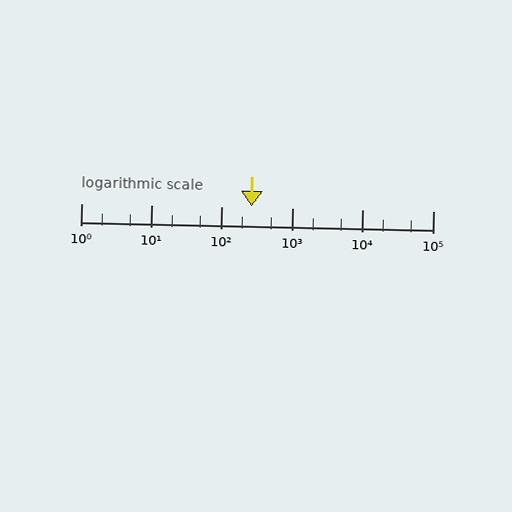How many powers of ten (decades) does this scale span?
The scale spans 5 decades, from 1 to 100000.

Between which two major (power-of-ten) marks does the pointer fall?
The pointer is between 100 and 1000.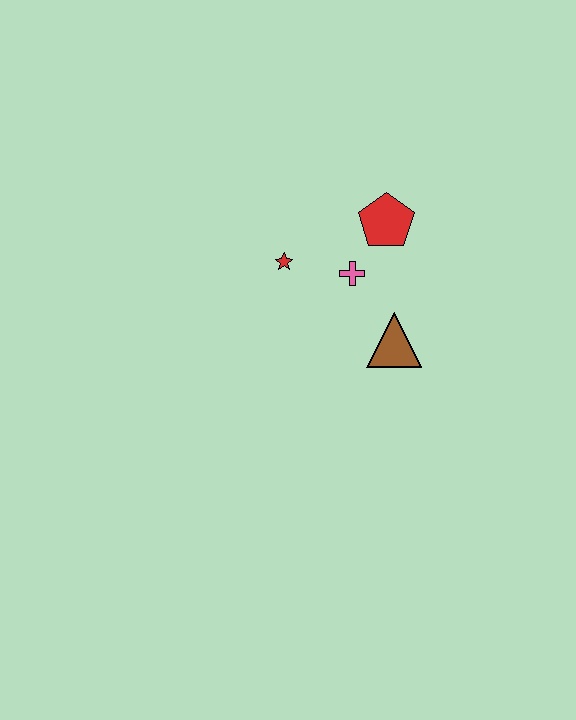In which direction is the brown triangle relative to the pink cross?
The brown triangle is below the pink cross.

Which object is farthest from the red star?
The brown triangle is farthest from the red star.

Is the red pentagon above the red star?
Yes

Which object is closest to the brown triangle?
The pink cross is closest to the brown triangle.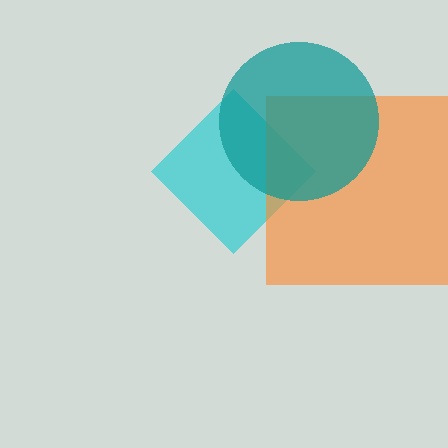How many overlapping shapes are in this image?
There are 3 overlapping shapes in the image.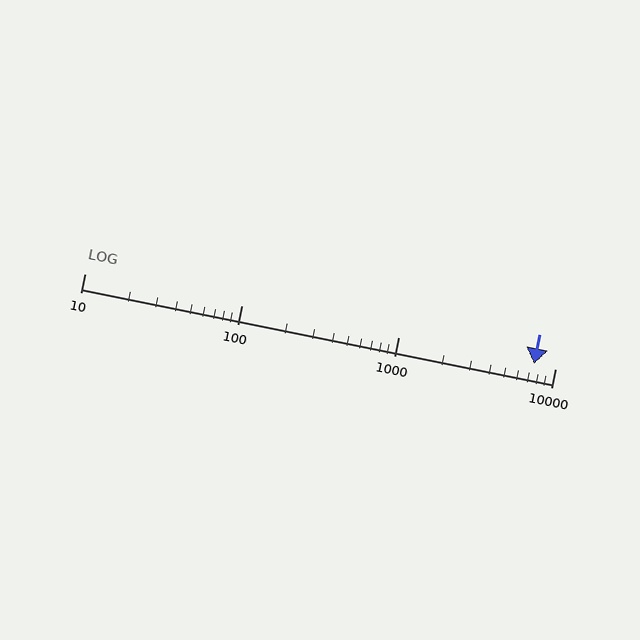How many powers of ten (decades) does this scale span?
The scale spans 3 decades, from 10 to 10000.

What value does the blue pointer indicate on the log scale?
The pointer indicates approximately 7300.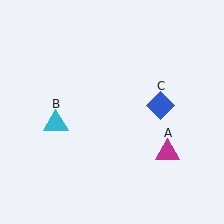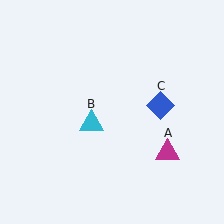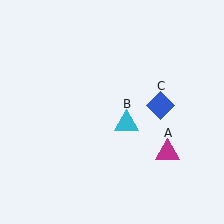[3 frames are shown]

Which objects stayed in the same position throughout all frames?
Magenta triangle (object A) and blue diamond (object C) remained stationary.